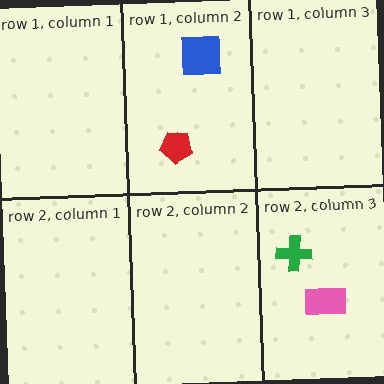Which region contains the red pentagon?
The row 1, column 2 region.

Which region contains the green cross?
The row 2, column 3 region.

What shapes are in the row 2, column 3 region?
The green cross, the pink rectangle.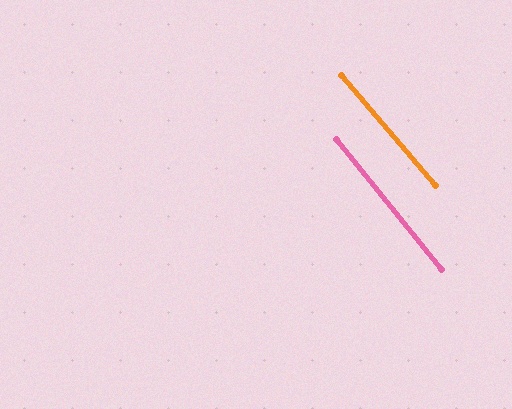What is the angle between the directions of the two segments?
Approximately 2 degrees.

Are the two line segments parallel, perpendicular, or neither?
Parallel — their directions differ by only 1.9°.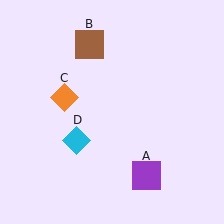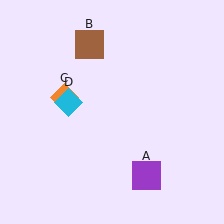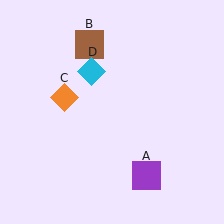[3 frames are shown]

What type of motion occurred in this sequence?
The cyan diamond (object D) rotated clockwise around the center of the scene.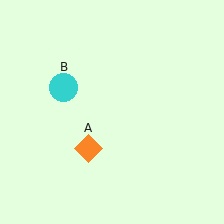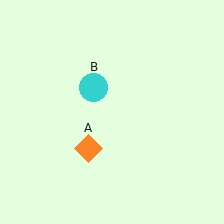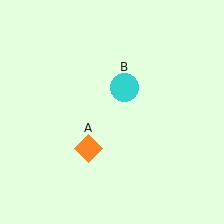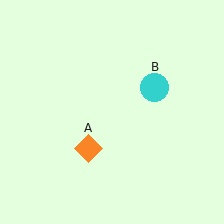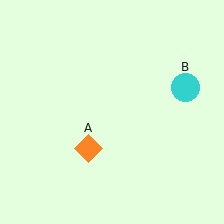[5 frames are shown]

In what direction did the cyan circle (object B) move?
The cyan circle (object B) moved right.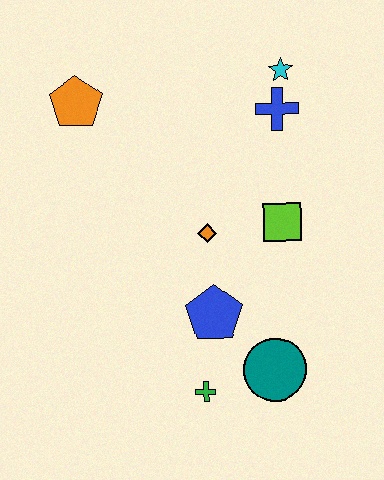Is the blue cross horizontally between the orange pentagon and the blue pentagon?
No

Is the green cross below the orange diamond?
Yes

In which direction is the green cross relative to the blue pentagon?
The green cross is below the blue pentagon.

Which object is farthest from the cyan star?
The green cross is farthest from the cyan star.